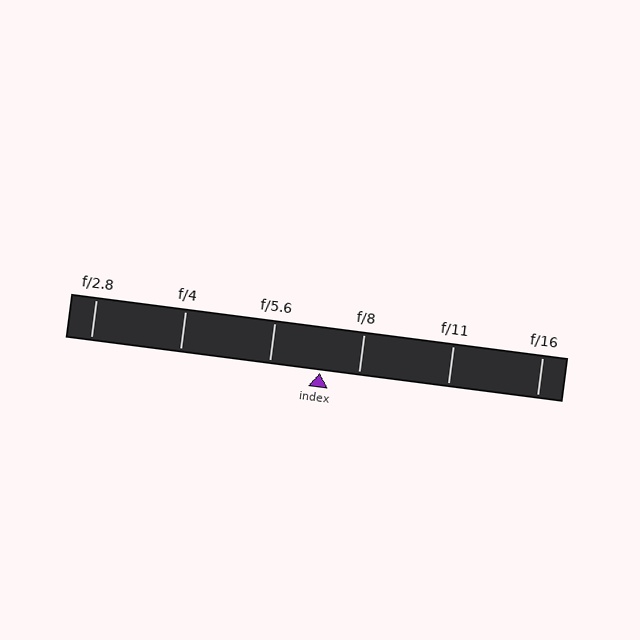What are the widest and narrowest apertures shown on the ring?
The widest aperture shown is f/2.8 and the narrowest is f/16.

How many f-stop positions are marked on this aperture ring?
There are 6 f-stop positions marked.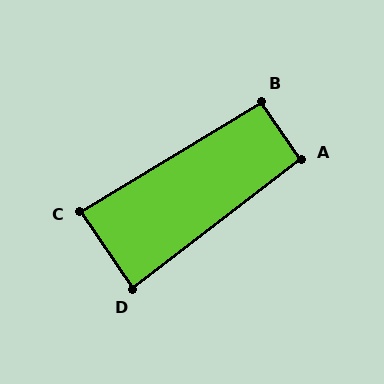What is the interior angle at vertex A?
Approximately 93 degrees (approximately right).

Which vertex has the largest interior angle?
B, at approximately 94 degrees.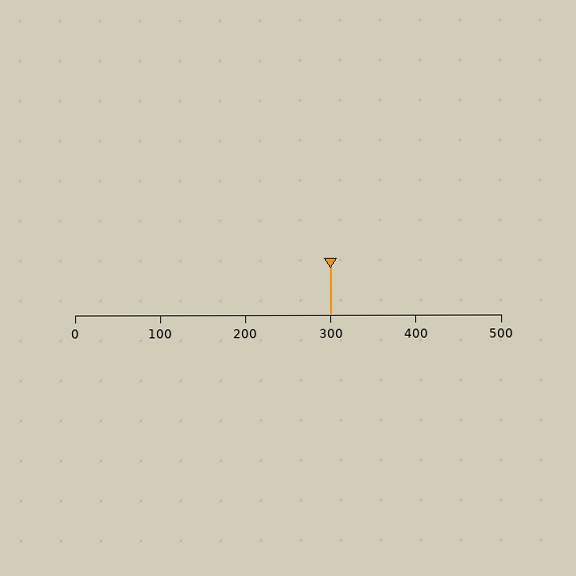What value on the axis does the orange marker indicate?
The marker indicates approximately 300.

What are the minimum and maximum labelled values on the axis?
The axis runs from 0 to 500.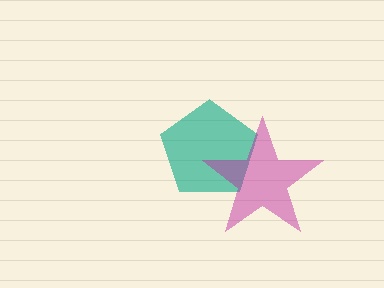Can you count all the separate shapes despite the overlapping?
Yes, there are 2 separate shapes.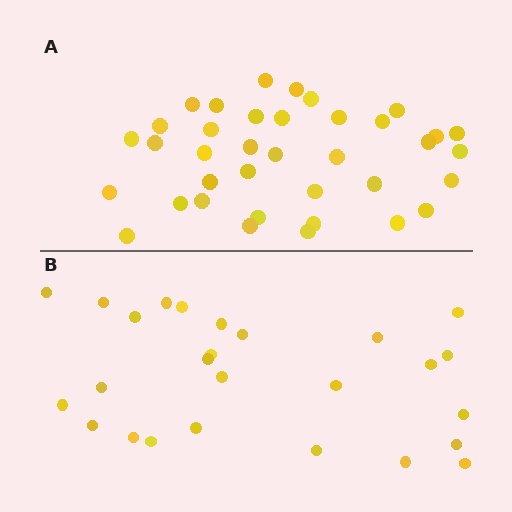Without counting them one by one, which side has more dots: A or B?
Region A (the top region) has more dots.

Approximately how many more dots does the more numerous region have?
Region A has roughly 12 or so more dots than region B.